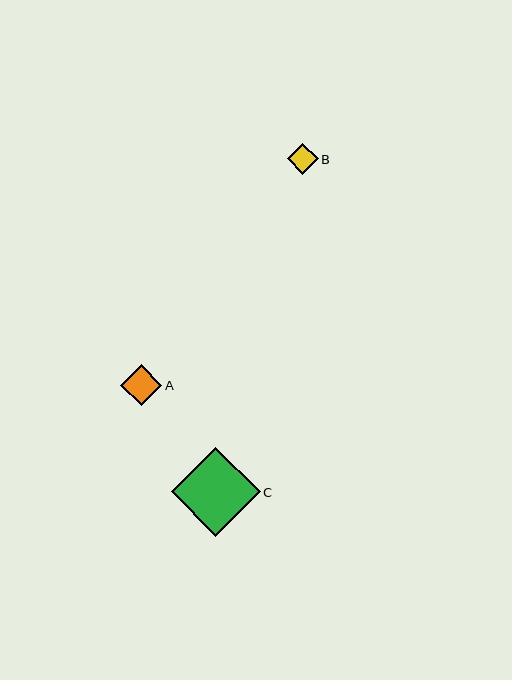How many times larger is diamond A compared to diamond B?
Diamond A is approximately 1.3 times the size of diamond B.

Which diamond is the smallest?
Diamond B is the smallest with a size of approximately 31 pixels.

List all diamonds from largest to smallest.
From largest to smallest: C, A, B.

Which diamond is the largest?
Diamond C is the largest with a size of approximately 89 pixels.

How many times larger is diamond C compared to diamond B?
Diamond C is approximately 2.9 times the size of diamond B.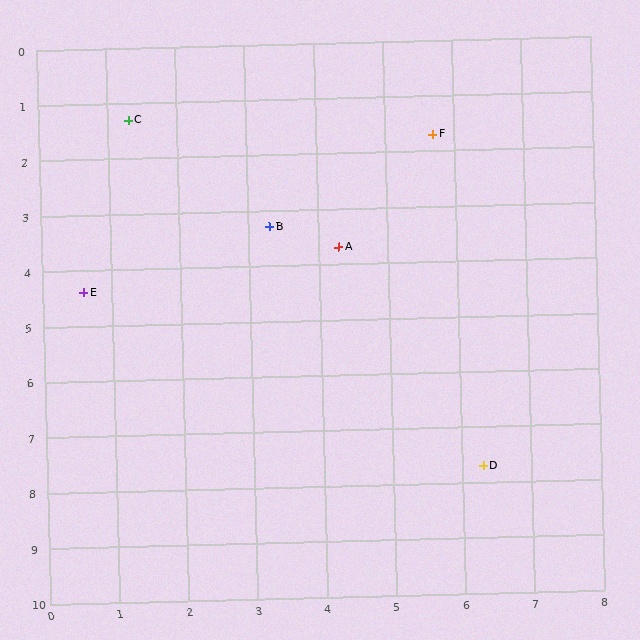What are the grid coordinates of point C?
Point C is at approximately (1.3, 1.3).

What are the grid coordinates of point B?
Point B is at approximately (3.3, 3.3).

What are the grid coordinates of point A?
Point A is at approximately (4.3, 3.7).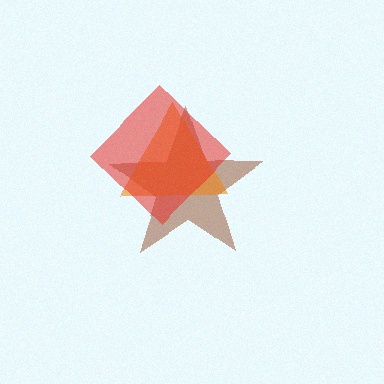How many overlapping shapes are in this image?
There are 3 overlapping shapes in the image.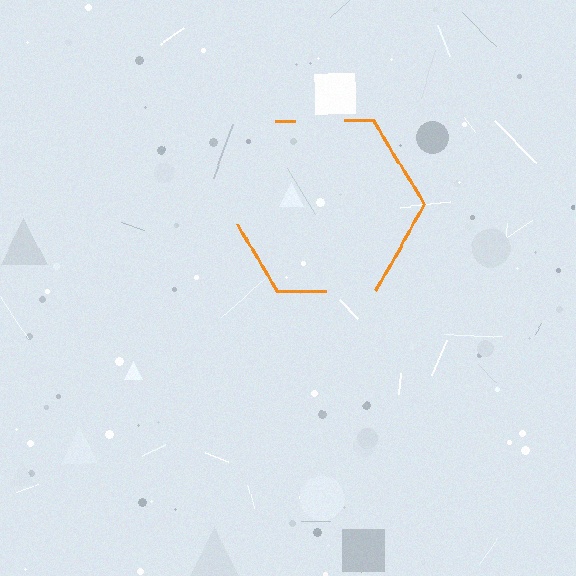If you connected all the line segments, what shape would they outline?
They would outline a hexagon.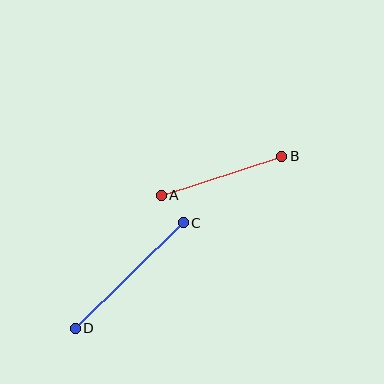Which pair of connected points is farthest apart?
Points C and D are farthest apart.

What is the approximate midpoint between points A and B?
The midpoint is at approximately (222, 176) pixels.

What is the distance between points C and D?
The distance is approximately 151 pixels.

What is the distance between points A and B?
The distance is approximately 127 pixels.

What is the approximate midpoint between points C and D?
The midpoint is at approximately (129, 276) pixels.